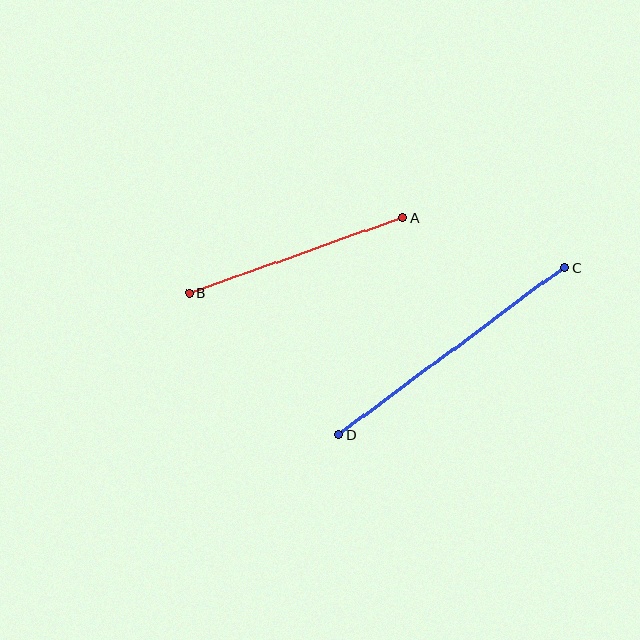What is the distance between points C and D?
The distance is approximately 281 pixels.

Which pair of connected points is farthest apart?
Points C and D are farthest apart.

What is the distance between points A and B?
The distance is approximately 227 pixels.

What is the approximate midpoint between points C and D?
The midpoint is at approximately (451, 351) pixels.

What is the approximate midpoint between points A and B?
The midpoint is at approximately (296, 255) pixels.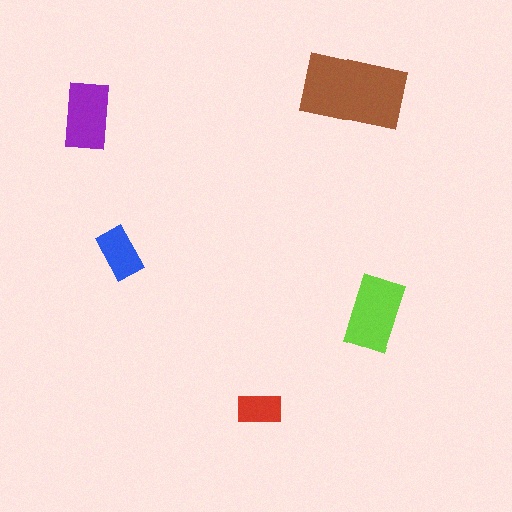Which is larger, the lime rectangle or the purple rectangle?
The lime one.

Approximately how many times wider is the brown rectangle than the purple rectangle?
About 1.5 times wider.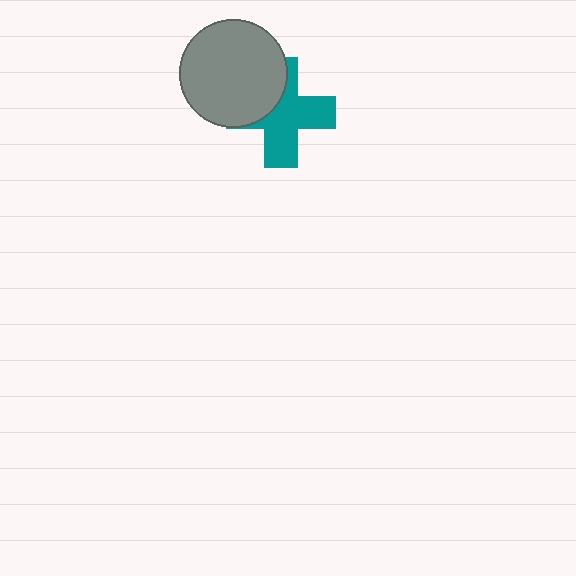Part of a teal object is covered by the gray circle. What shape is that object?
It is a cross.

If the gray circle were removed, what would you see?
You would see the complete teal cross.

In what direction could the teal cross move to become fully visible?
The teal cross could move toward the lower-right. That would shift it out from behind the gray circle entirely.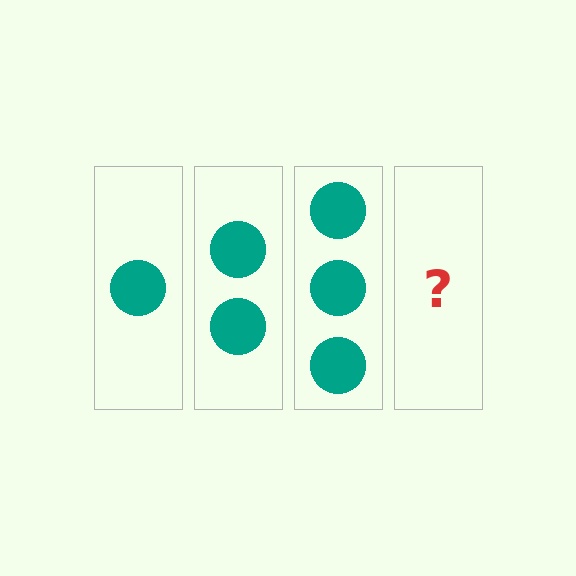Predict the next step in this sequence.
The next step is 4 circles.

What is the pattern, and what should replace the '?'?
The pattern is that each step adds one more circle. The '?' should be 4 circles.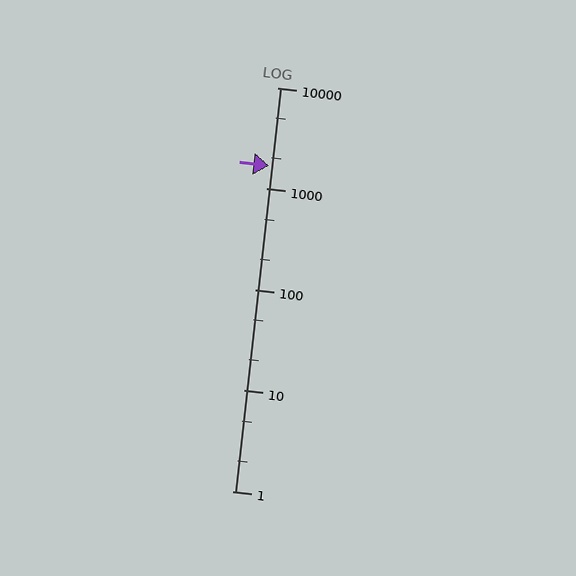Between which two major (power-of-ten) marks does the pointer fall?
The pointer is between 1000 and 10000.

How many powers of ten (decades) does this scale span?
The scale spans 4 decades, from 1 to 10000.